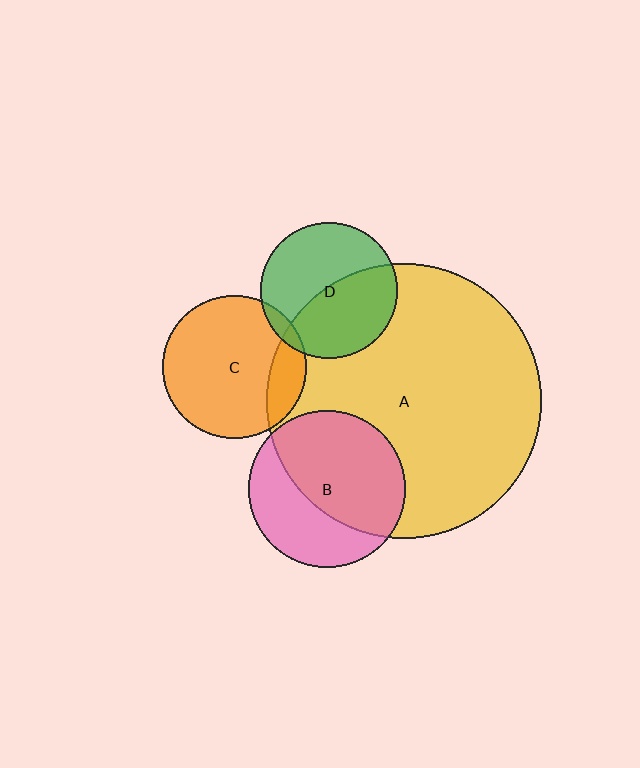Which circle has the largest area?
Circle A (yellow).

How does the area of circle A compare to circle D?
Approximately 4.1 times.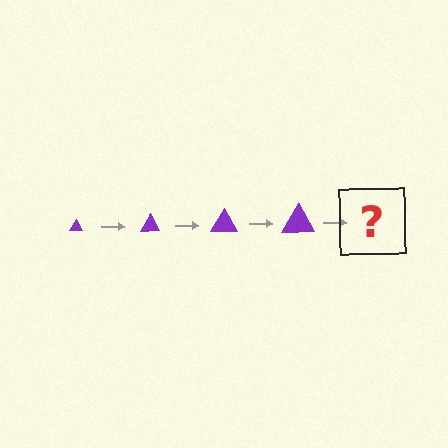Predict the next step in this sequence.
The next step is a purple triangle, larger than the previous one.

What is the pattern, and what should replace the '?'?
The pattern is that the triangle gets progressively larger each step. The '?' should be a purple triangle, larger than the previous one.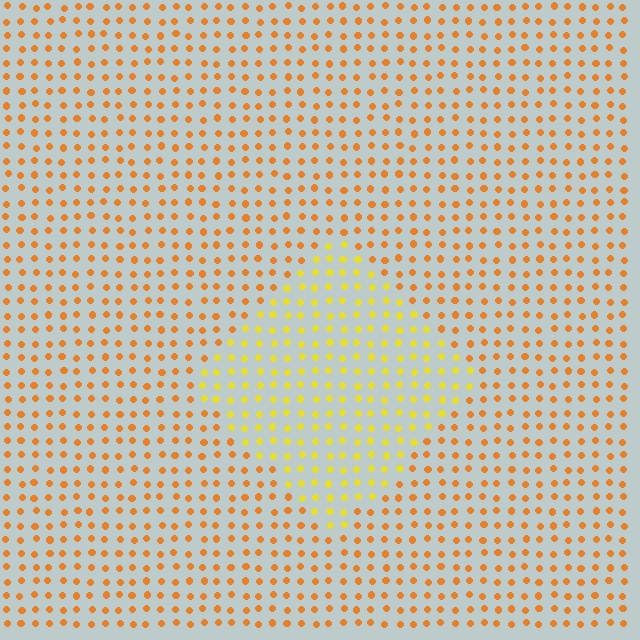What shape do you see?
I see a diamond.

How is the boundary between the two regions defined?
The boundary is defined purely by a slight shift in hue (about 30 degrees). Spacing, size, and orientation are identical on both sides.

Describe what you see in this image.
The image is filled with small orange elements in a uniform arrangement. A diamond-shaped region is visible where the elements are tinted to a slightly different hue, forming a subtle color boundary.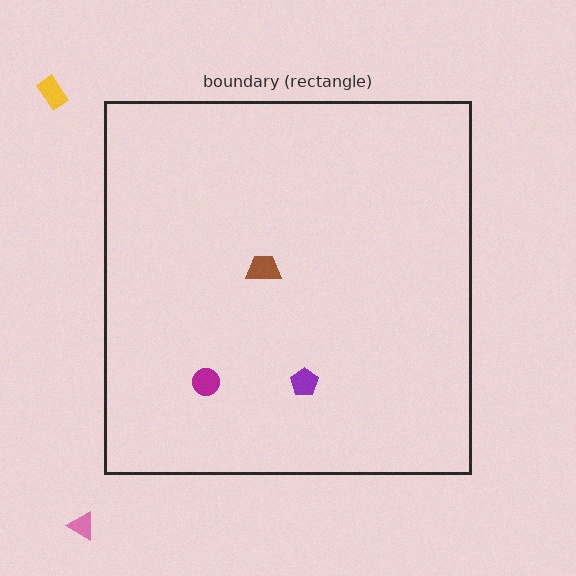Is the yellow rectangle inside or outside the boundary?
Outside.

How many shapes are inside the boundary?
3 inside, 2 outside.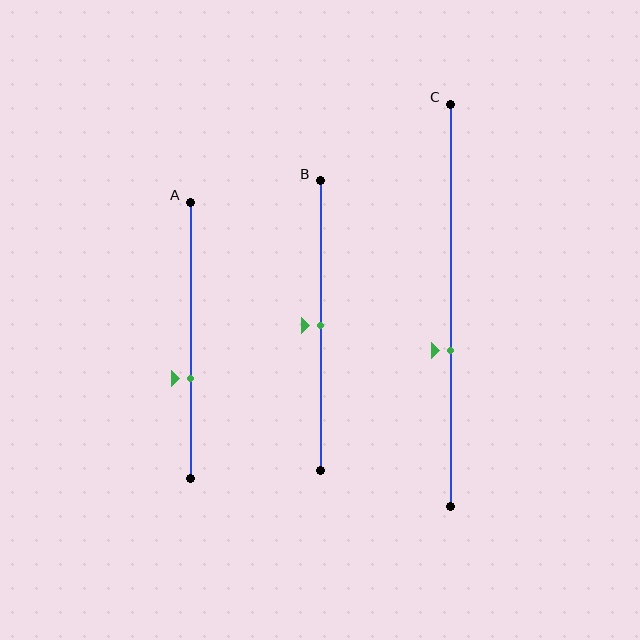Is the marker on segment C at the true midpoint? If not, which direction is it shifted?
No, the marker on segment C is shifted downward by about 11% of the segment length.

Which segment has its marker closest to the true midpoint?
Segment B has its marker closest to the true midpoint.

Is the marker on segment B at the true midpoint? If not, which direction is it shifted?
Yes, the marker on segment B is at the true midpoint.